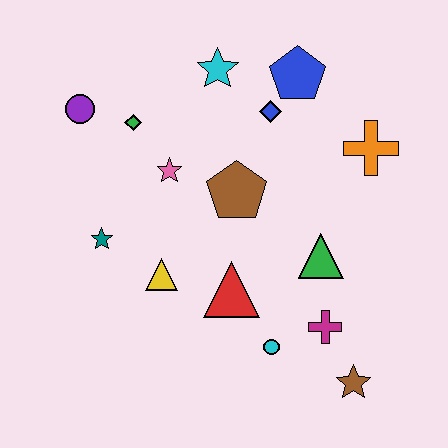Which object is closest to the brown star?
The magenta cross is closest to the brown star.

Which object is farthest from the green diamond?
The brown star is farthest from the green diamond.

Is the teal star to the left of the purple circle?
No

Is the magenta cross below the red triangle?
Yes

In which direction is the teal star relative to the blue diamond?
The teal star is to the left of the blue diamond.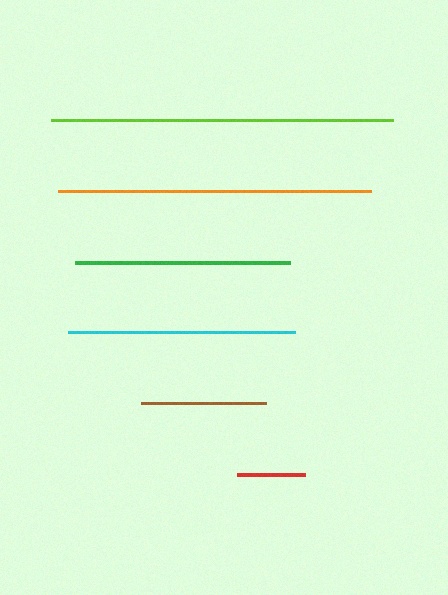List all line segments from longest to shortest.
From longest to shortest: lime, orange, cyan, green, brown, red.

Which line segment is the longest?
The lime line is the longest at approximately 342 pixels.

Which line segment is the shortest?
The red line is the shortest at approximately 68 pixels.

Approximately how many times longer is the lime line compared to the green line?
The lime line is approximately 1.6 times the length of the green line.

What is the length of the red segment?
The red segment is approximately 68 pixels long.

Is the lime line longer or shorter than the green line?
The lime line is longer than the green line.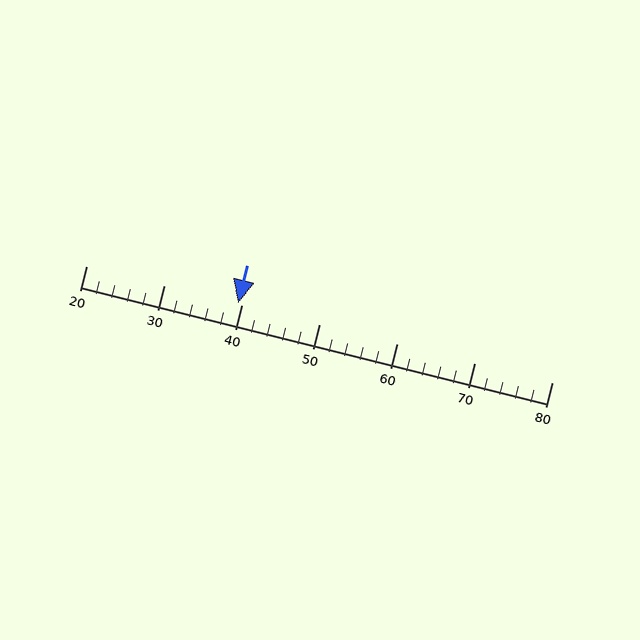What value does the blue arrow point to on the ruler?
The blue arrow points to approximately 40.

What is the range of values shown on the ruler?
The ruler shows values from 20 to 80.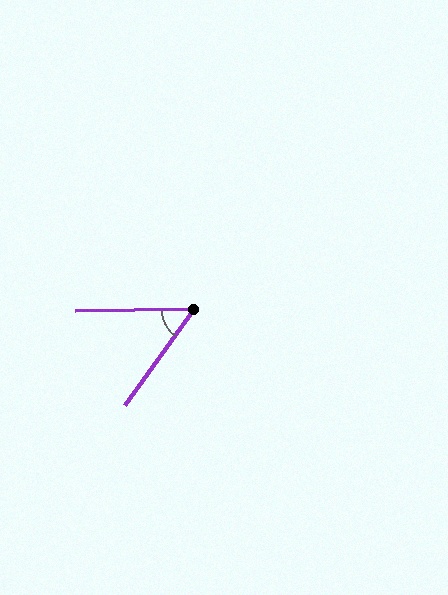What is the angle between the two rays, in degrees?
Approximately 53 degrees.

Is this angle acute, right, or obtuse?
It is acute.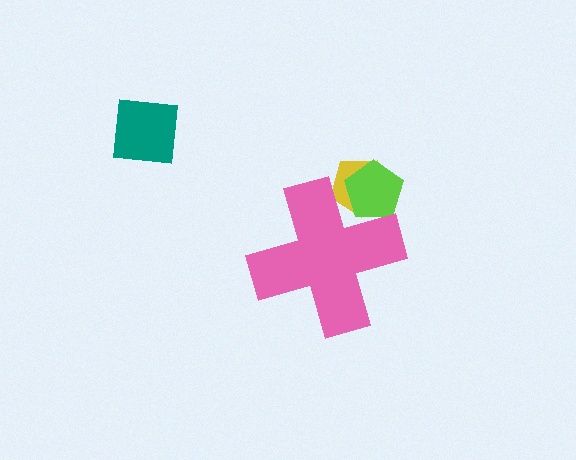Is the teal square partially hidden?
No, the teal square is fully visible.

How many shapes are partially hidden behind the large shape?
2 shapes are partially hidden.